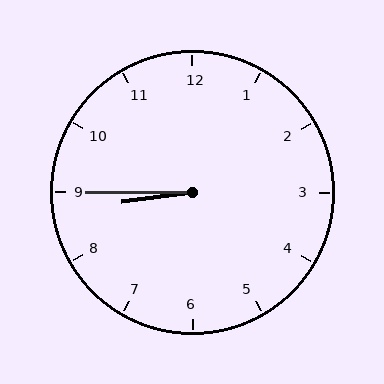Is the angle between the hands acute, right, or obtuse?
It is acute.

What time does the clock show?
8:45.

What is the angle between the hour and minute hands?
Approximately 8 degrees.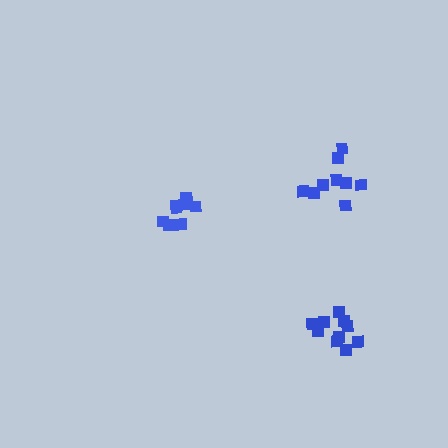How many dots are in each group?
Group 1: 9 dots, Group 2: 9 dots, Group 3: 10 dots (28 total).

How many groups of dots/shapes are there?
There are 3 groups.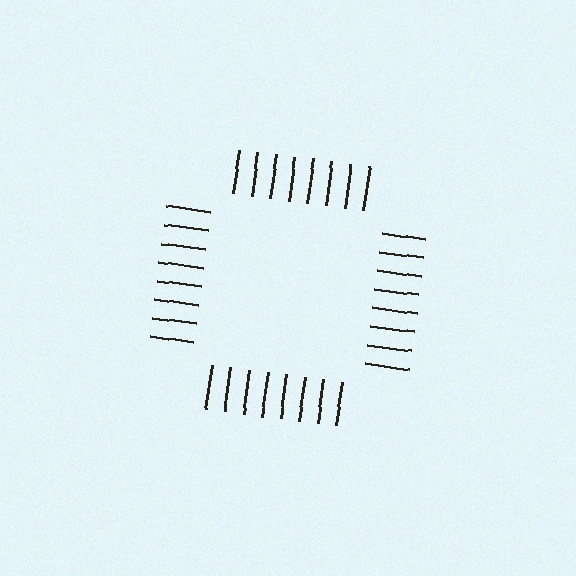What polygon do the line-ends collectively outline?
An illusory square — the line segments terminate on its edges but no continuous stroke is drawn.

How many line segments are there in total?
32 — 8 along each of the 4 edges.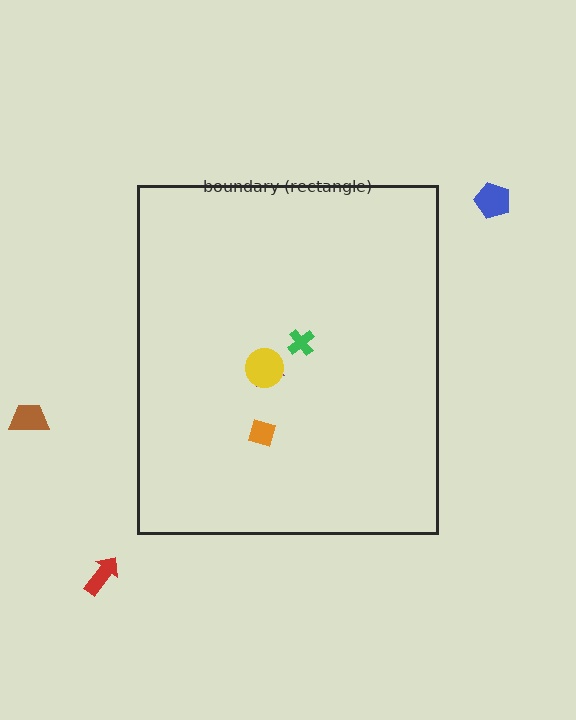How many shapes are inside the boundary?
4 inside, 3 outside.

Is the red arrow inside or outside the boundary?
Outside.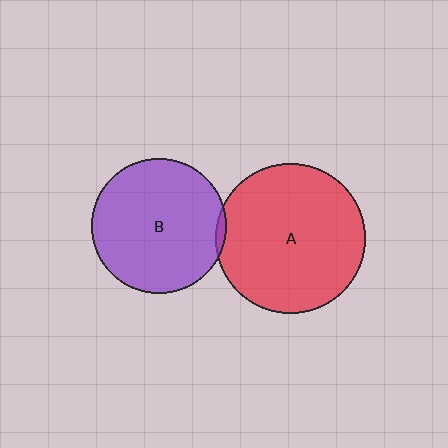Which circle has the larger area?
Circle A (red).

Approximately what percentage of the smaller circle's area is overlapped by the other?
Approximately 5%.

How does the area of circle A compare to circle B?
Approximately 1.2 times.